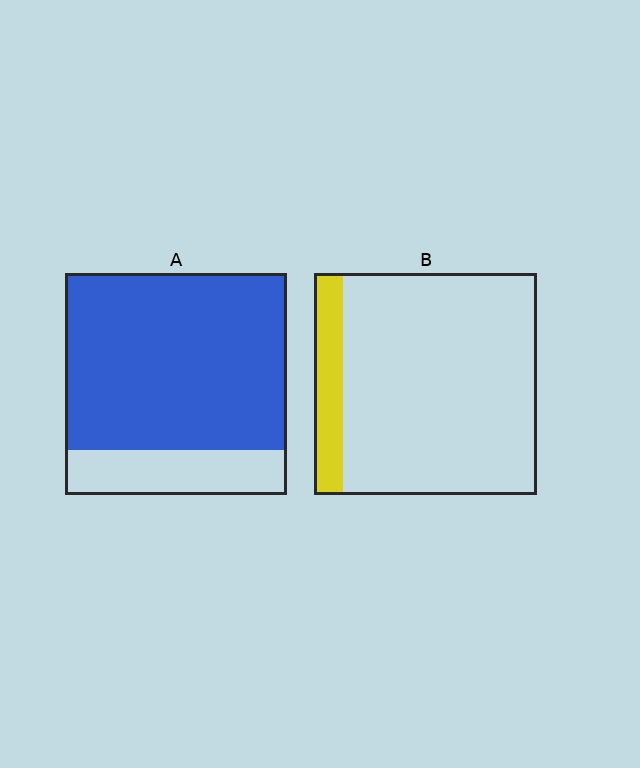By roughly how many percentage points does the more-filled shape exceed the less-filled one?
By roughly 65 percentage points (A over B).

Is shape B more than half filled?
No.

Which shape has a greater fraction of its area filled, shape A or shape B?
Shape A.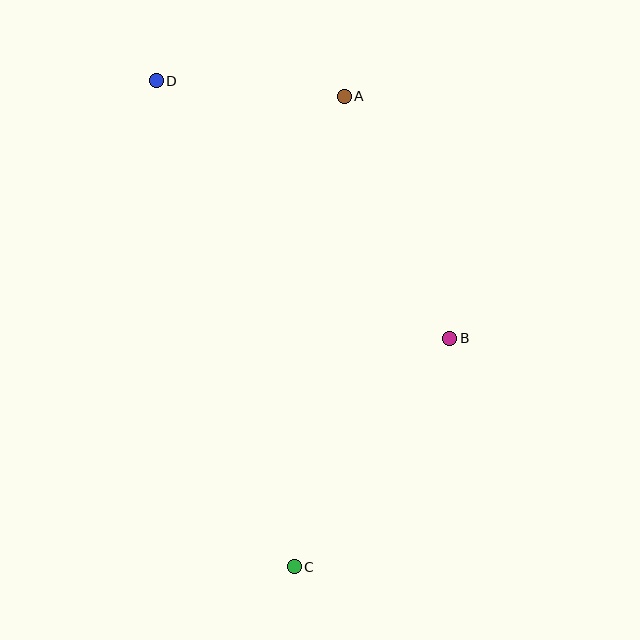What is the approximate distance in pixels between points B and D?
The distance between B and D is approximately 391 pixels.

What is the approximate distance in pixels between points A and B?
The distance between A and B is approximately 264 pixels.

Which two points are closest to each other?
Points A and D are closest to each other.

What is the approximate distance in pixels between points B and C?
The distance between B and C is approximately 277 pixels.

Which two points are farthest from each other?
Points C and D are farthest from each other.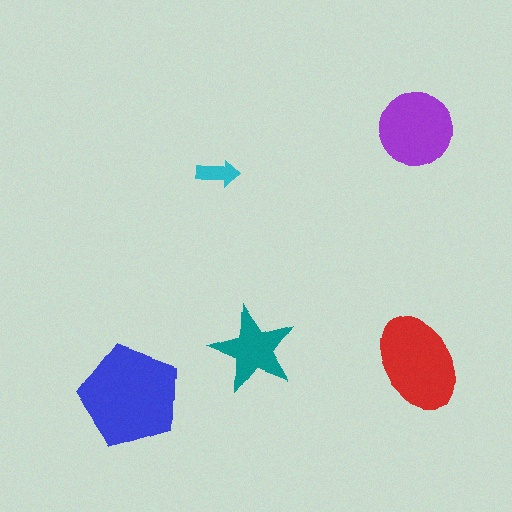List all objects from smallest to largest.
The cyan arrow, the teal star, the purple circle, the red ellipse, the blue pentagon.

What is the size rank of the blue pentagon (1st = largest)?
1st.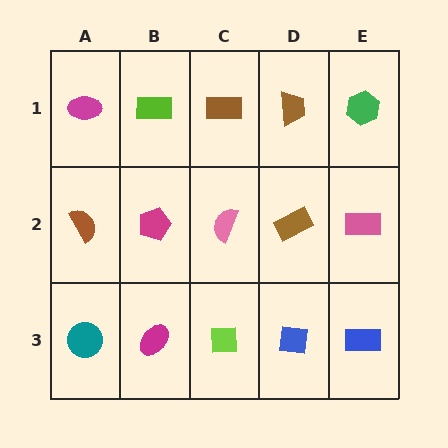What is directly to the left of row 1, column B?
A magenta ellipse.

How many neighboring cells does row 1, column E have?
2.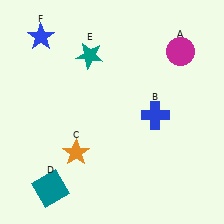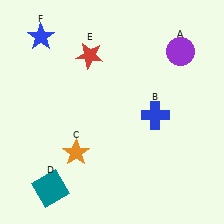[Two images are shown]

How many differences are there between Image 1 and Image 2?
There are 2 differences between the two images.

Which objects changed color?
A changed from magenta to purple. E changed from teal to red.